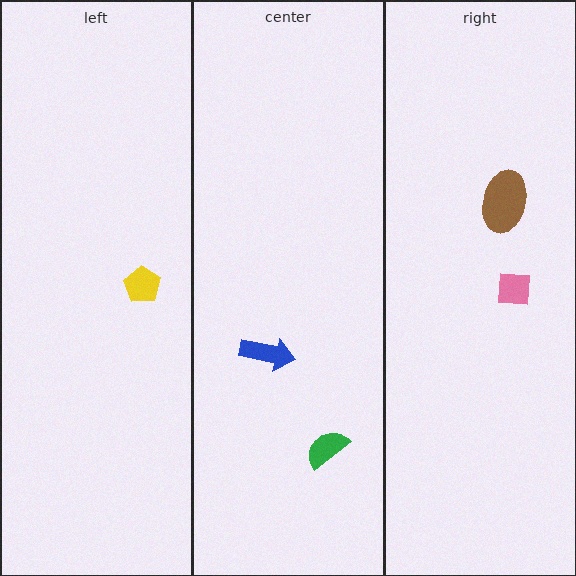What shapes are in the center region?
The green semicircle, the blue arrow.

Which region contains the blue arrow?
The center region.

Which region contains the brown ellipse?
The right region.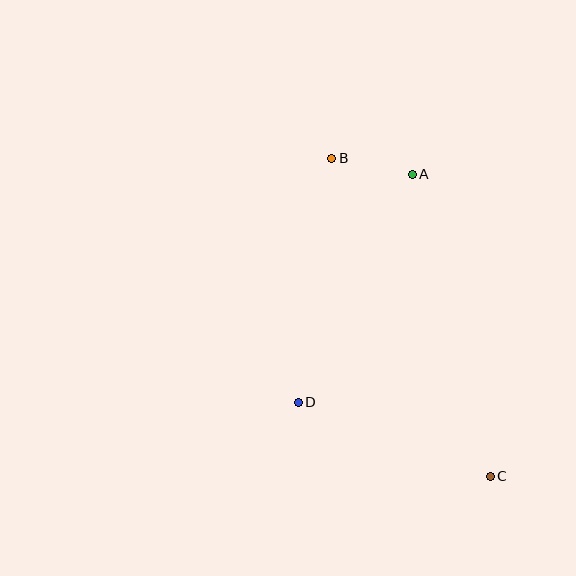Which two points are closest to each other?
Points A and B are closest to each other.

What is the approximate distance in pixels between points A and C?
The distance between A and C is approximately 312 pixels.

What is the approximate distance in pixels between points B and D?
The distance between B and D is approximately 246 pixels.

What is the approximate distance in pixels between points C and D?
The distance between C and D is approximately 206 pixels.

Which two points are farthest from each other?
Points B and C are farthest from each other.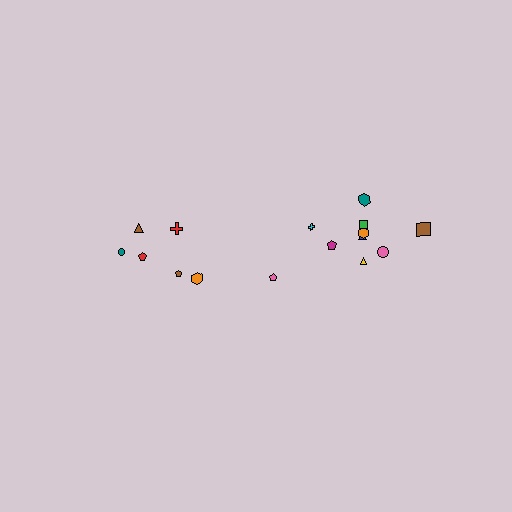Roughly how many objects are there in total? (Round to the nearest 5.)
Roughly 15 objects in total.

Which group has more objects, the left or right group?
The right group.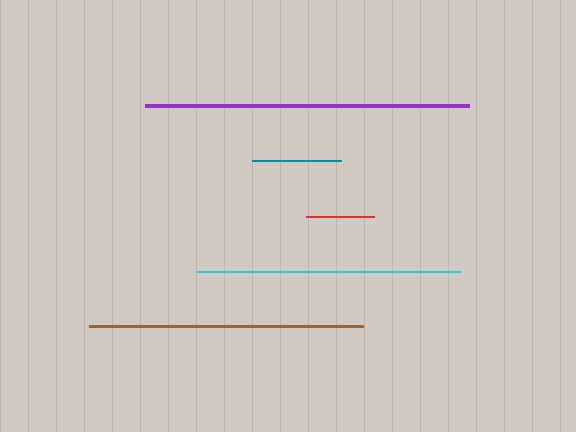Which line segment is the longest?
The purple line is the longest at approximately 324 pixels.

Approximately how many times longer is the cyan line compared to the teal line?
The cyan line is approximately 3.0 times the length of the teal line.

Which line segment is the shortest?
The red line is the shortest at approximately 69 pixels.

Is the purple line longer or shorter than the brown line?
The purple line is longer than the brown line.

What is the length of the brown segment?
The brown segment is approximately 275 pixels long.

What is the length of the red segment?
The red segment is approximately 69 pixels long.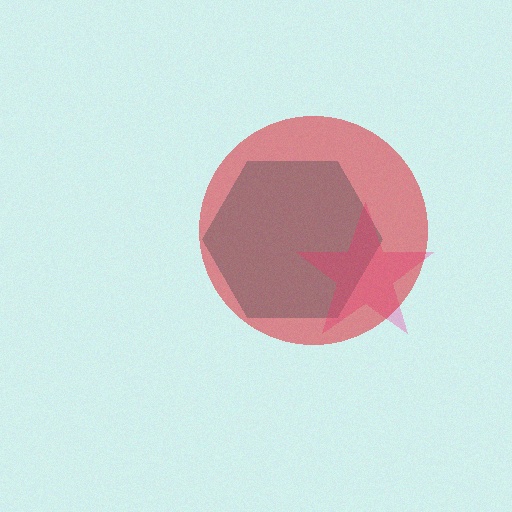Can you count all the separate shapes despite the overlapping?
Yes, there are 3 separate shapes.